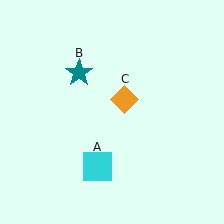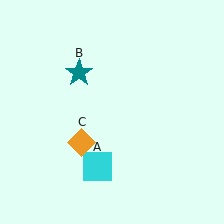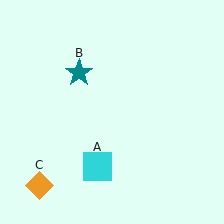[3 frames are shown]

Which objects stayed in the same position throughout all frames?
Cyan square (object A) and teal star (object B) remained stationary.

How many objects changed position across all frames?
1 object changed position: orange diamond (object C).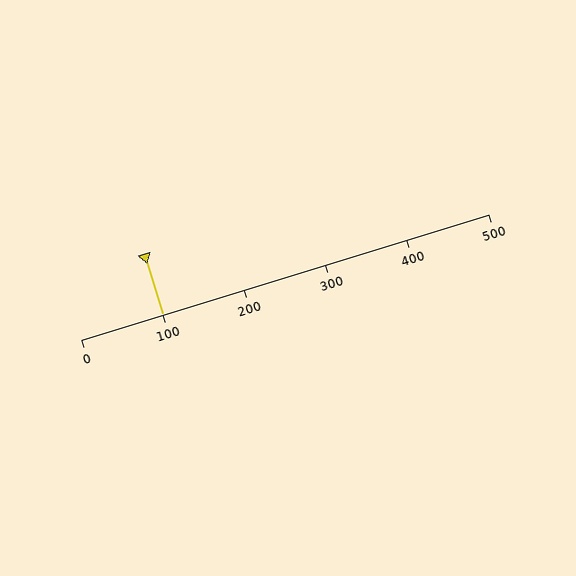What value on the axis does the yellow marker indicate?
The marker indicates approximately 100.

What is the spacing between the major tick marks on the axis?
The major ticks are spaced 100 apart.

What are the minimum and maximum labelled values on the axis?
The axis runs from 0 to 500.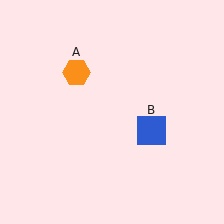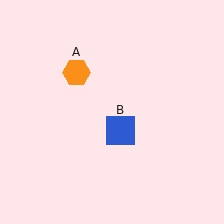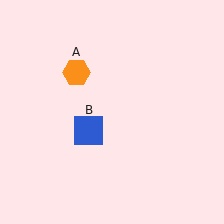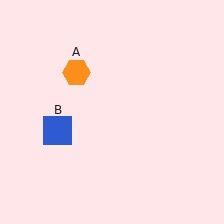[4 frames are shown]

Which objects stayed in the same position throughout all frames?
Orange hexagon (object A) remained stationary.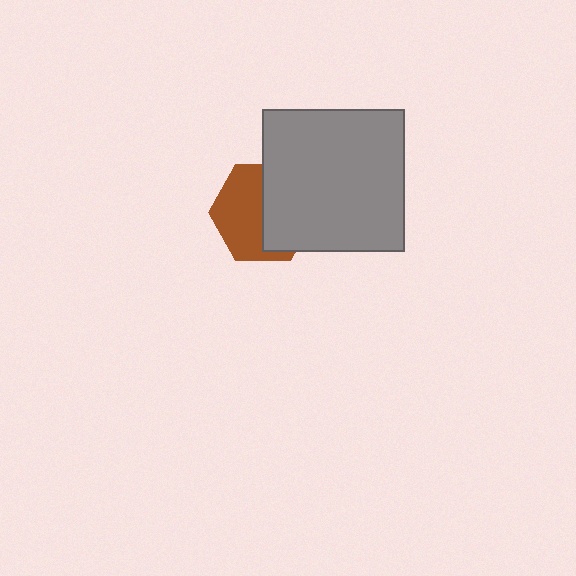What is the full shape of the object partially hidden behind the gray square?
The partially hidden object is a brown hexagon.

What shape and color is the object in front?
The object in front is a gray square.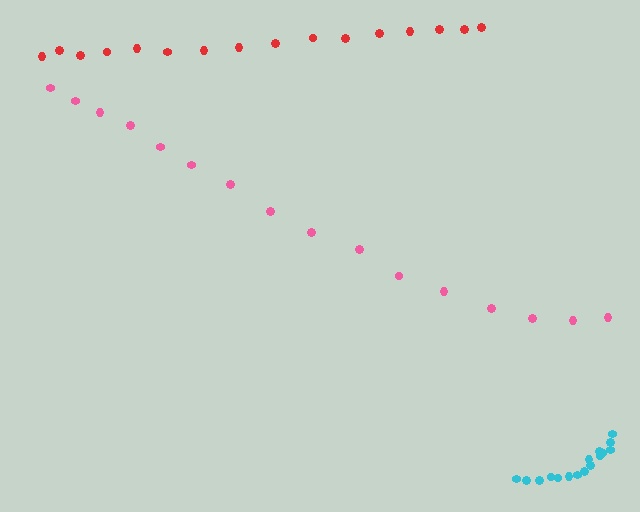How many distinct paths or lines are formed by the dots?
There are 3 distinct paths.